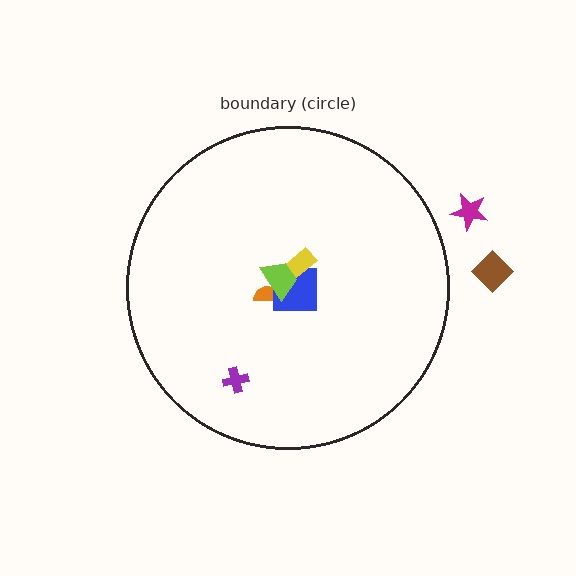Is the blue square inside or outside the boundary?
Inside.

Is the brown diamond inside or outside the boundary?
Outside.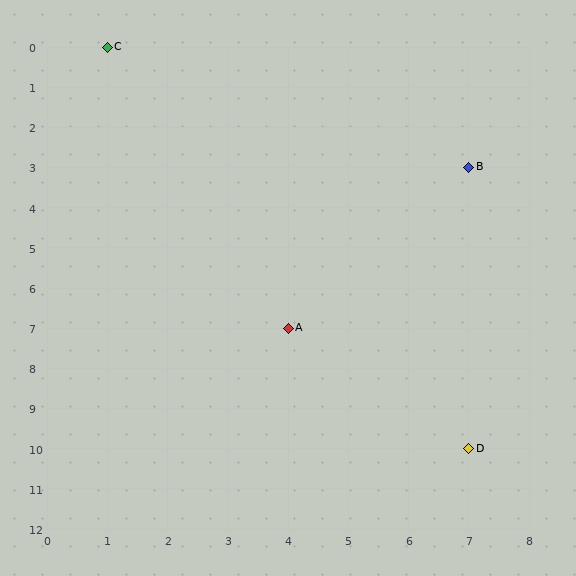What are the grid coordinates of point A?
Point A is at grid coordinates (4, 7).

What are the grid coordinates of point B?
Point B is at grid coordinates (7, 3).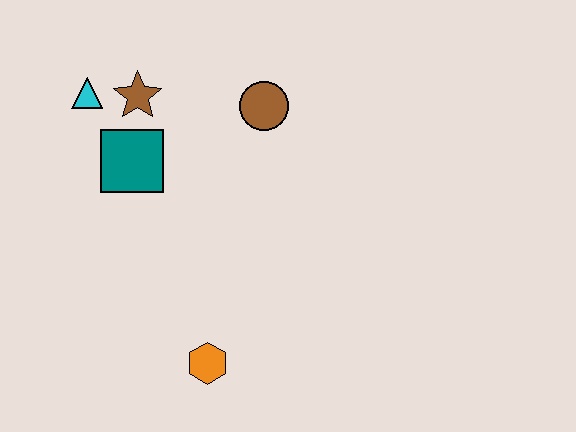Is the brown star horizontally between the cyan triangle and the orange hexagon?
Yes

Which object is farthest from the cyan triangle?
The orange hexagon is farthest from the cyan triangle.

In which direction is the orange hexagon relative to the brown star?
The orange hexagon is below the brown star.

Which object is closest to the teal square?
The brown star is closest to the teal square.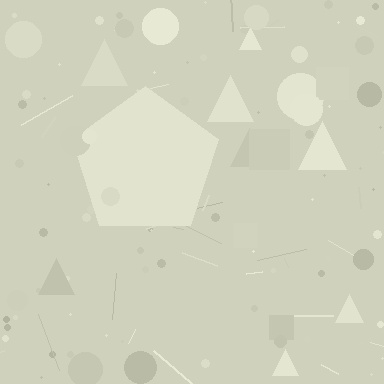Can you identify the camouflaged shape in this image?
The camouflaged shape is a pentagon.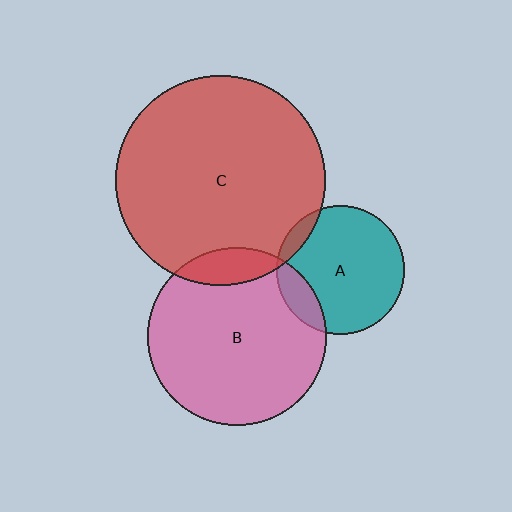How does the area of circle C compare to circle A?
Approximately 2.7 times.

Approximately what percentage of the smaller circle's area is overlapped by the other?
Approximately 15%.